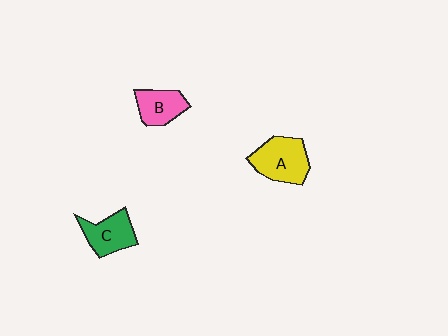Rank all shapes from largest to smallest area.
From largest to smallest: A (yellow), C (green), B (pink).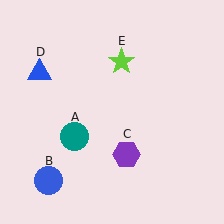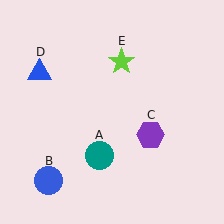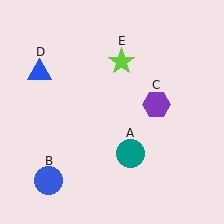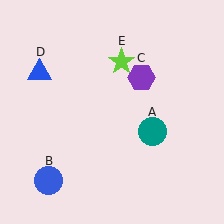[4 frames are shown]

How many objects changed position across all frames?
2 objects changed position: teal circle (object A), purple hexagon (object C).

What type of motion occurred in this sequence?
The teal circle (object A), purple hexagon (object C) rotated counterclockwise around the center of the scene.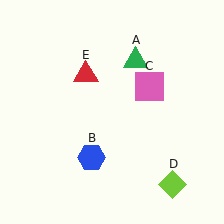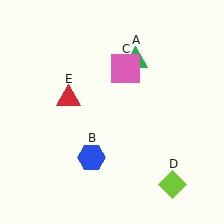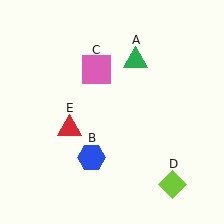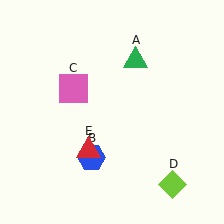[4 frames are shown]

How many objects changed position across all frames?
2 objects changed position: pink square (object C), red triangle (object E).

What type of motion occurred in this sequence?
The pink square (object C), red triangle (object E) rotated counterclockwise around the center of the scene.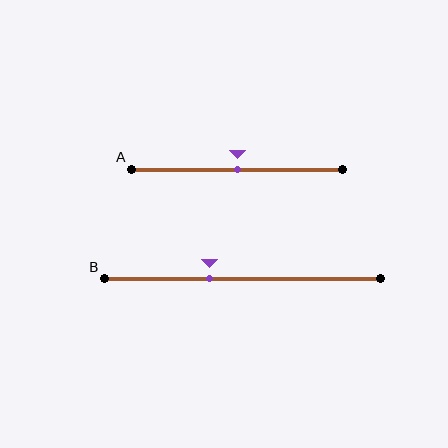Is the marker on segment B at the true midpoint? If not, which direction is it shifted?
No, the marker on segment B is shifted to the left by about 12% of the segment length.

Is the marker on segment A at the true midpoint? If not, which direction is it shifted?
Yes, the marker on segment A is at the true midpoint.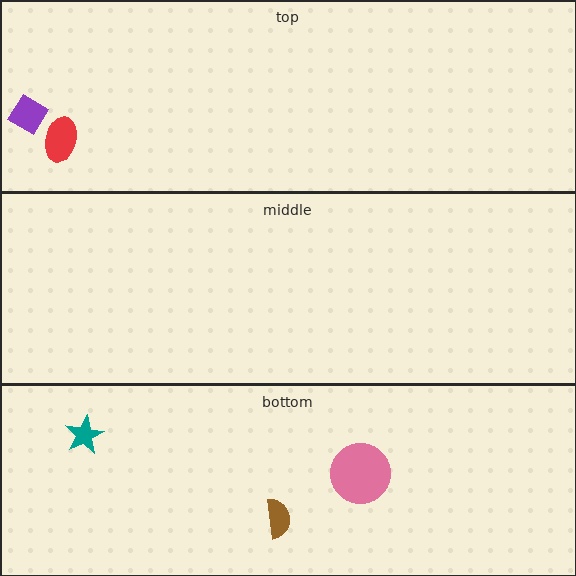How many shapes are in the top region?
2.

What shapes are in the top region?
The red ellipse, the purple diamond.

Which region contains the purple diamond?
The top region.